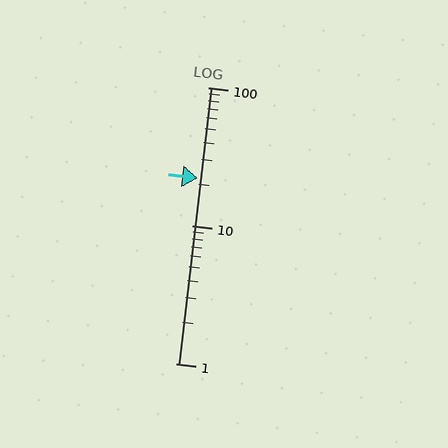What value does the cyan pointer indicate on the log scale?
The pointer indicates approximately 22.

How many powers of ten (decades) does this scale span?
The scale spans 2 decades, from 1 to 100.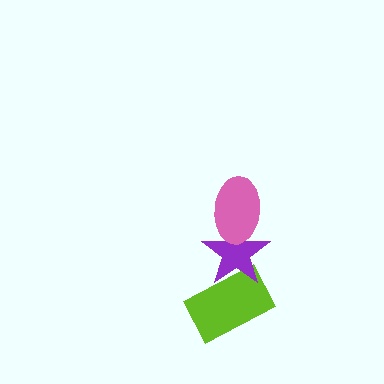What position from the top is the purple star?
The purple star is 2nd from the top.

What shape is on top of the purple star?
The pink ellipse is on top of the purple star.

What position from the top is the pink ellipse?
The pink ellipse is 1st from the top.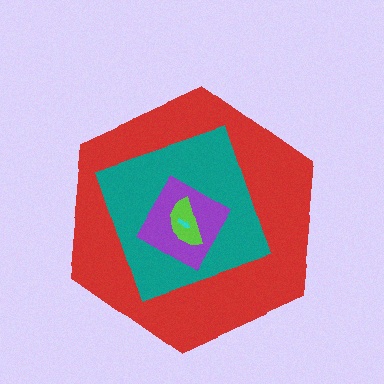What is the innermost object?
The cyan arrow.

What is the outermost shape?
The red hexagon.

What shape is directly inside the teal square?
The purple diamond.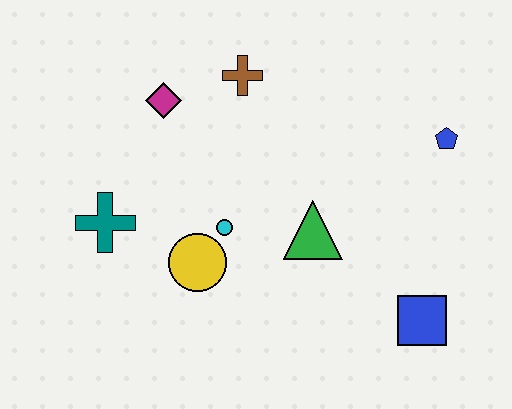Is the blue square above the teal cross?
No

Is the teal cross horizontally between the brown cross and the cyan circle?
No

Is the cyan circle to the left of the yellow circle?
No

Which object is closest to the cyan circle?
The yellow circle is closest to the cyan circle.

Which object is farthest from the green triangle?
The teal cross is farthest from the green triangle.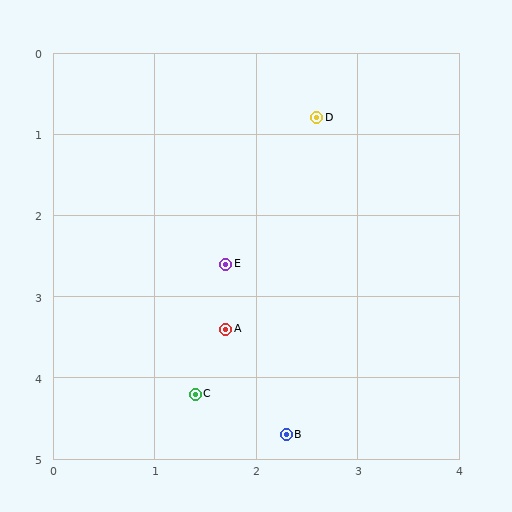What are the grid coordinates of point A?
Point A is at approximately (1.7, 3.4).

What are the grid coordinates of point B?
Point B is at approximately (2.3, 4.7).